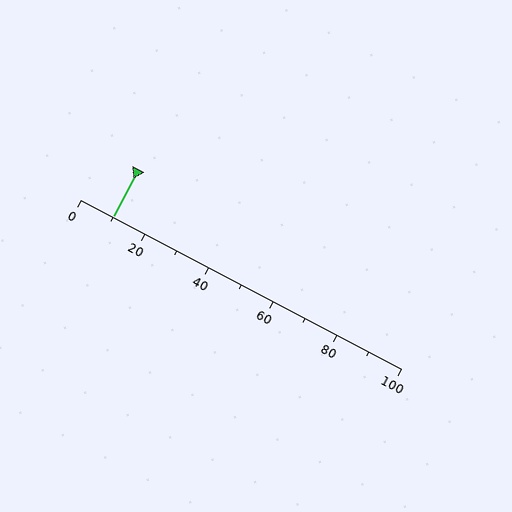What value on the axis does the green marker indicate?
The marker indicates approximately 10.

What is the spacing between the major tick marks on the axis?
The major ticks are spaced 20 apart.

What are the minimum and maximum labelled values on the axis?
The axis runs from 0 to 100.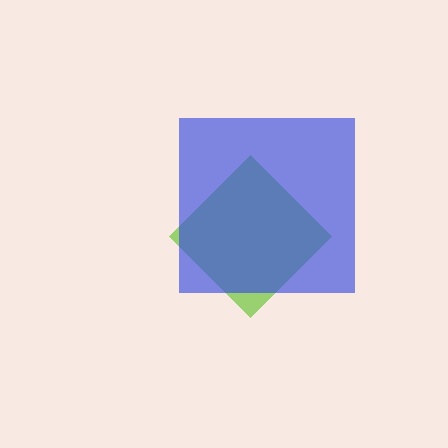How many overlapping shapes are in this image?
There are 2 overlapping shapes in the image.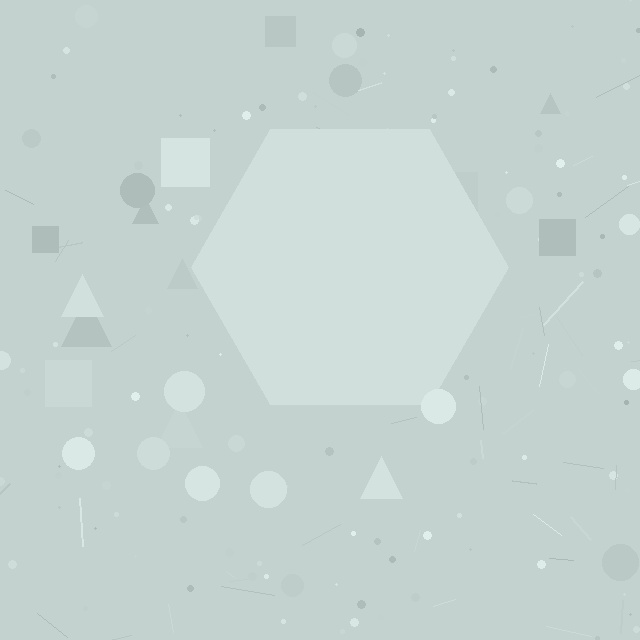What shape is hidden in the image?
A hexagon is hidden in the image.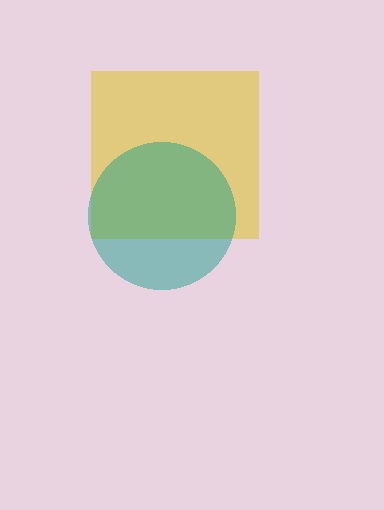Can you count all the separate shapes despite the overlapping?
Yes, there are 2 separate shapes.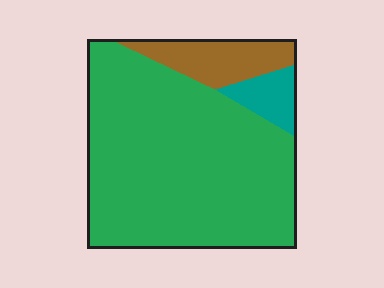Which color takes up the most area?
Green, at roughly 80%.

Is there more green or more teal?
Green.